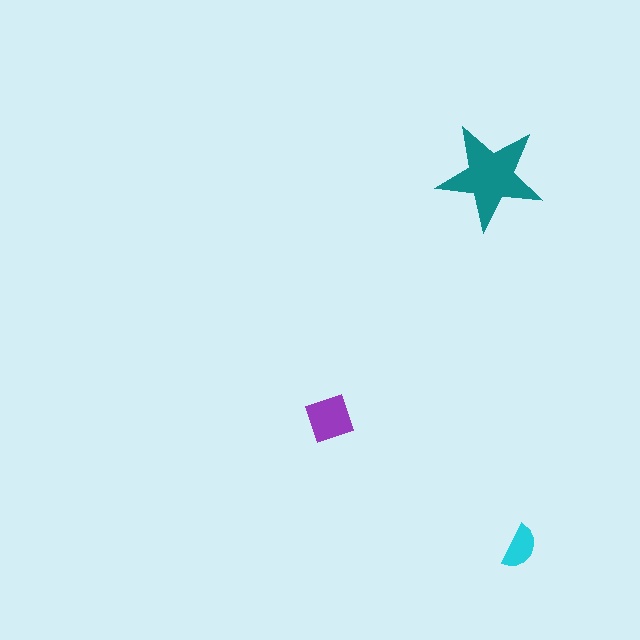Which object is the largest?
The teal star.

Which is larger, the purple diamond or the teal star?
The teal star.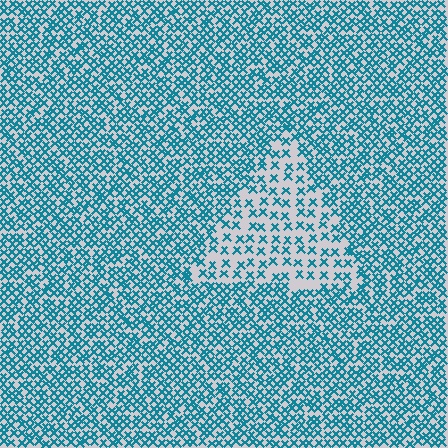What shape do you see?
I see a triangle.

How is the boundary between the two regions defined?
The boundary is defined by a change in element density (approximately 2.2x ratio). All elements are the same color, size, and shape.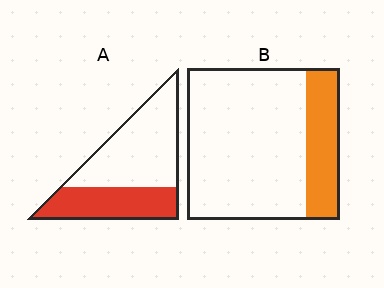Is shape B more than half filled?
No.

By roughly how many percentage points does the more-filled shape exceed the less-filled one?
By roughly 15 percentage points (A over B).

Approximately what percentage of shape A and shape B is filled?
A is approximately 40% and B is approximately 20%.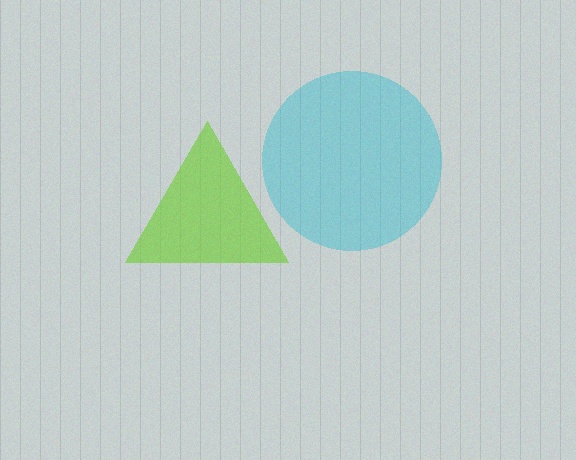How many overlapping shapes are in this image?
There are 2 overlapping shapes in the image.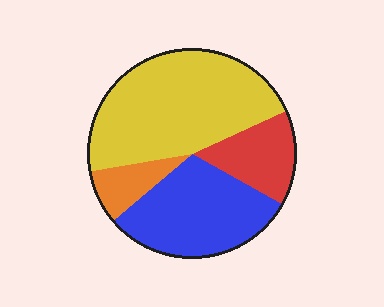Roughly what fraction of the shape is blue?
Blue covers roughly 30% of the shape.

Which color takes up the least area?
Orange, at roughly 10%.